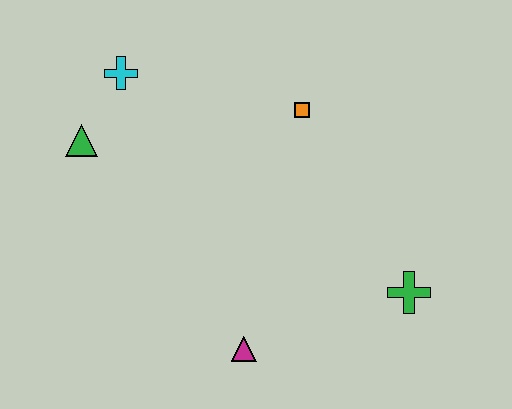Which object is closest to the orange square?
The cyan cross is closest to the orange square.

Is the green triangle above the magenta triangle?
Yes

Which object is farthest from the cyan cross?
The green cross is farthest from the cyan cross.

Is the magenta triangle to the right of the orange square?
No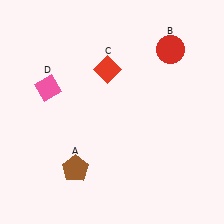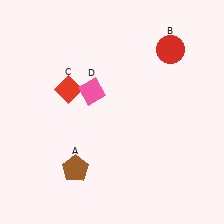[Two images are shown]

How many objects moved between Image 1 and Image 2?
2 objects moved between the two images.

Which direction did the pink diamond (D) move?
The pink diamond (D) moved right.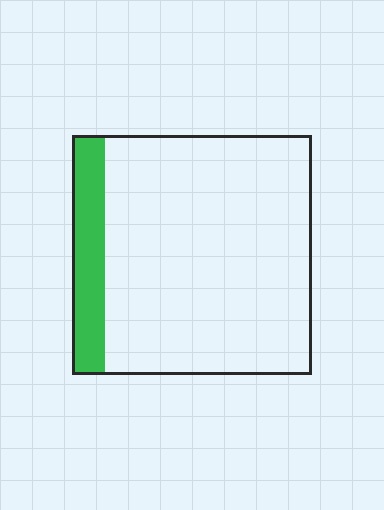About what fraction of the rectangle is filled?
About one eighth (1/8).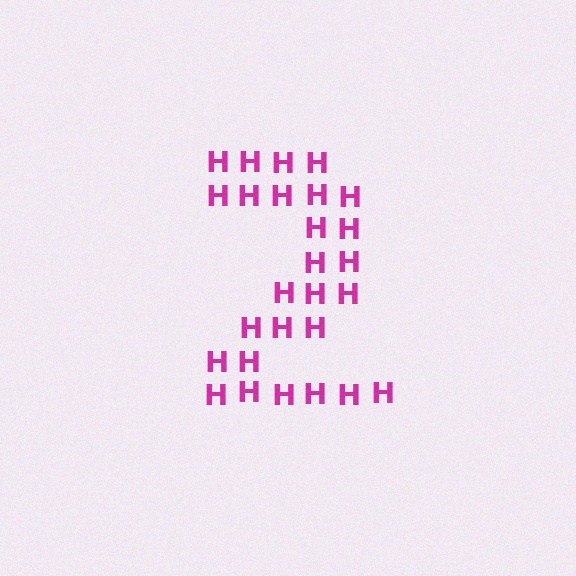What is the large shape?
The large shape is the digit 2.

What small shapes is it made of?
It is made of small letter H's.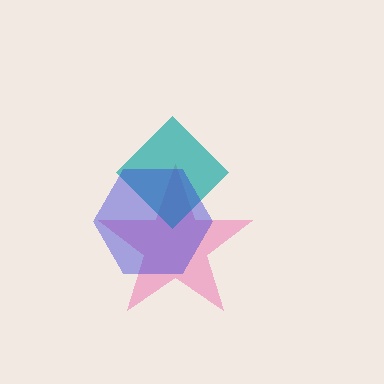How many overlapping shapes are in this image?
There are 3 overlapping shapes in the image.